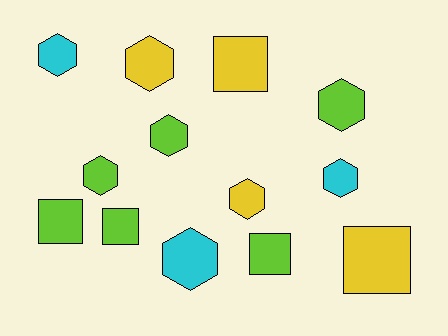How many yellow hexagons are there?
There are 2 yellow hexagons.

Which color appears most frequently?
Lime, with 6 objects.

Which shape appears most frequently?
Hexagon, with 8 objects.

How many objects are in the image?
There are 13 objects.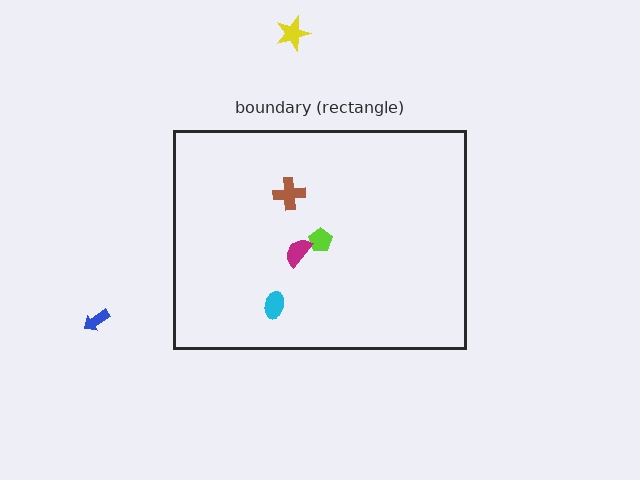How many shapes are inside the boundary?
4 inside, 2 outside.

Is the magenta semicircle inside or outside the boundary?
Inside.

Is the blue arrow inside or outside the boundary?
Outside.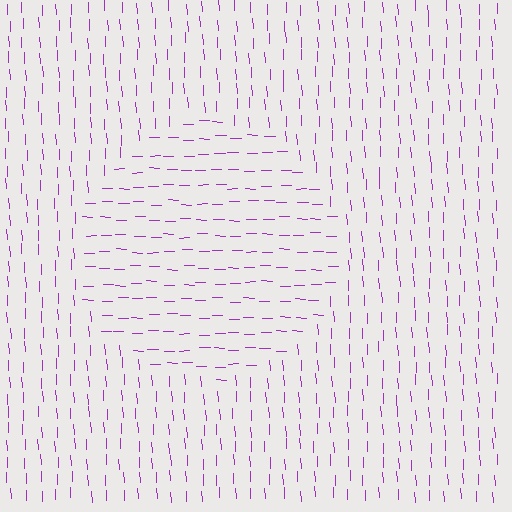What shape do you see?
I see a circle.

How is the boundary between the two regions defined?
The boundary is defined purely by a change in line orientation (approximately 87 degrees difference). All lines are the same color and thickness.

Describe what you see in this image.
The image is filled with small purple line segments. A circle region in the image has lines oriented differently from the surrounding lines, creating a visible texture boundary.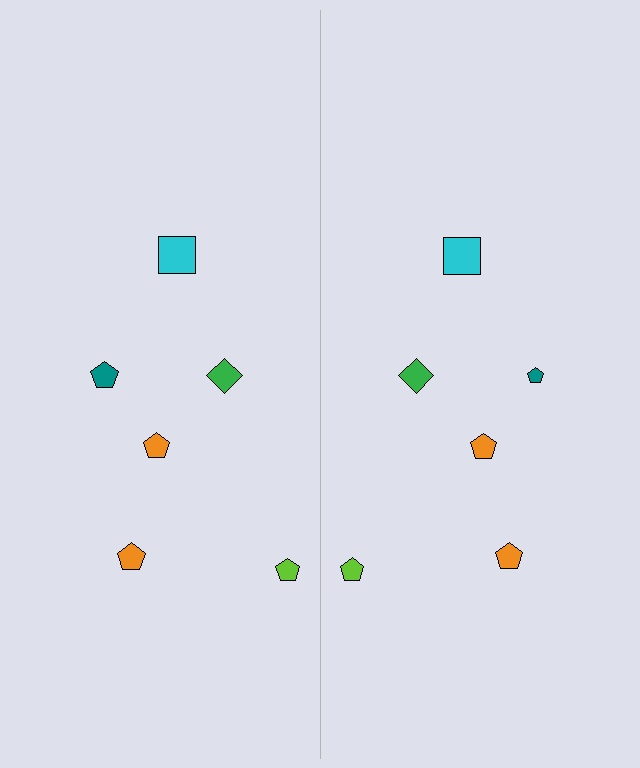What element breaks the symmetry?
The teal pentagon on the right side has a different size than its mirror counterpart.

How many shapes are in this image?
There are 12 shapes in this image.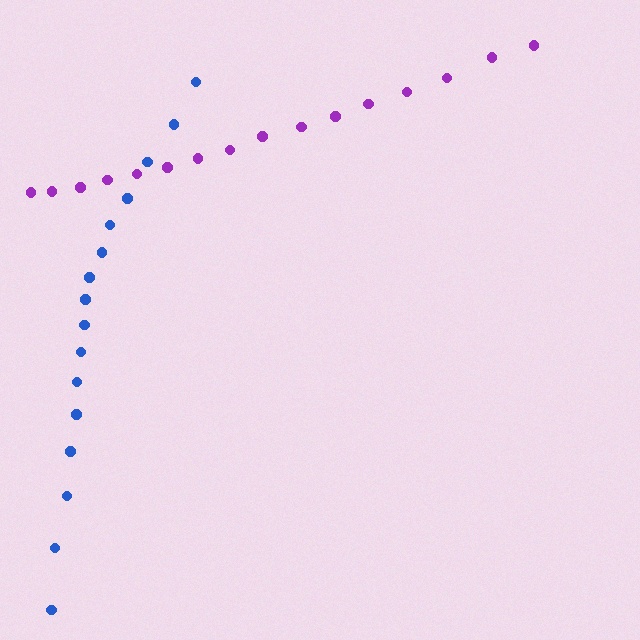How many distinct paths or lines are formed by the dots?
There are 2 distinct paths.